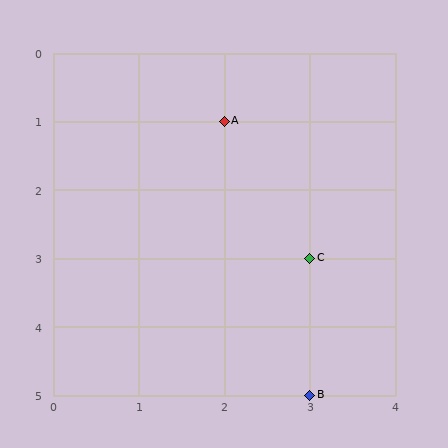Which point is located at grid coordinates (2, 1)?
Point A is at (2, 1).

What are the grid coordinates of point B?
Point B is at grid coordinates (3, 5).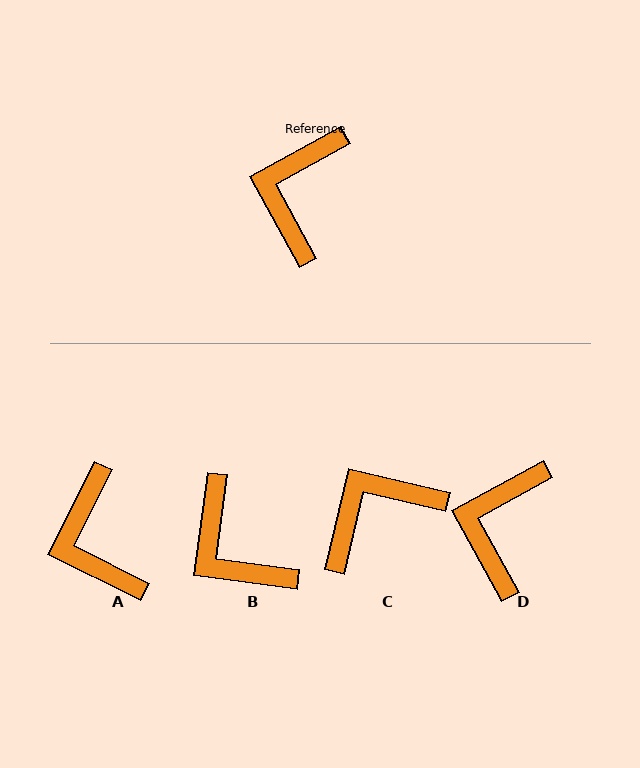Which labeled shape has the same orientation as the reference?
D.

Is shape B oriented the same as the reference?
No, it is off by about 54 degrees.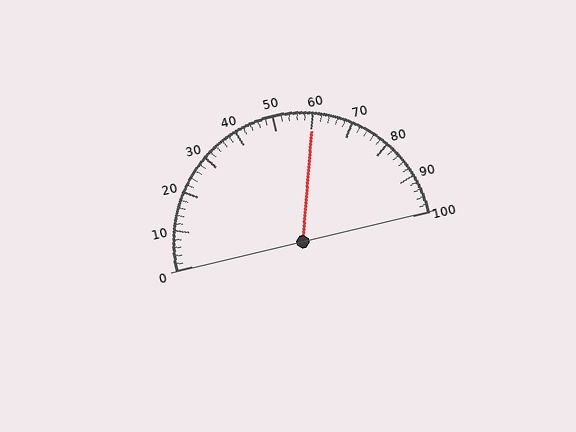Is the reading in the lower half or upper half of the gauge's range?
The reading is in the upper half of the range (0 to 100).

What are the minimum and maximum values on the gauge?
The gauge ranges from 0 to 100.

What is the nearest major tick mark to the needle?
The nearest major tick mark is 60.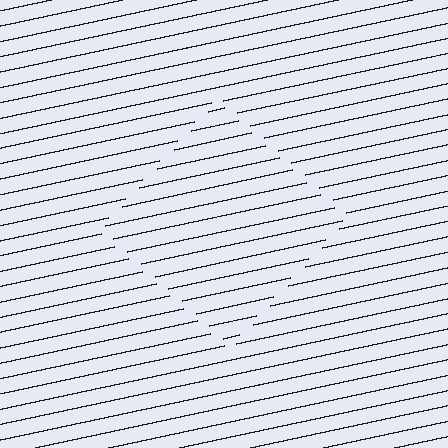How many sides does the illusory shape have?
4 sides — the line-ends trace a square.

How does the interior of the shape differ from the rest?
The interior of the shape contains the same grating, shifted by half a period — the contour is defined by the phase discontinuity where line-ends from the inner and outer gratings abut.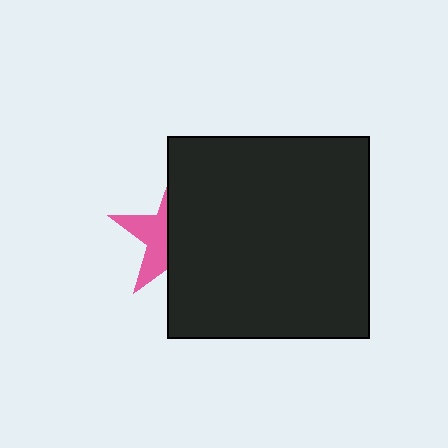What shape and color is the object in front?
The object in front is a black square.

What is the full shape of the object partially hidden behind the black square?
The partially hidden object is a pink star.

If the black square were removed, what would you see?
You would see the complete pink star.